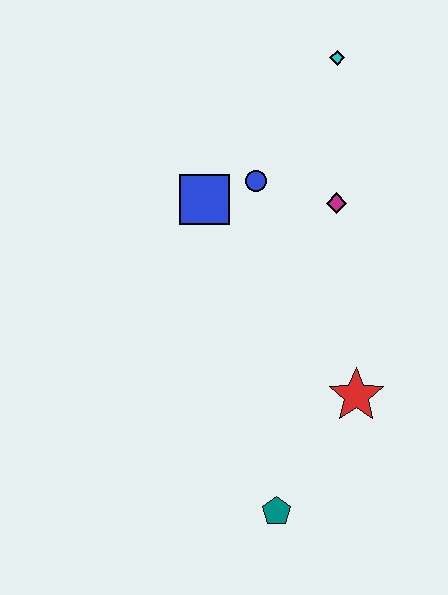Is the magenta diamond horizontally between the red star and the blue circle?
Yes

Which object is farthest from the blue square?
The teal pentagon is farthest from the blue square.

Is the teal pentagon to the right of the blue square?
Yes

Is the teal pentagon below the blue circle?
Yes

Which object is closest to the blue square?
The blue circle is closest to the blue square.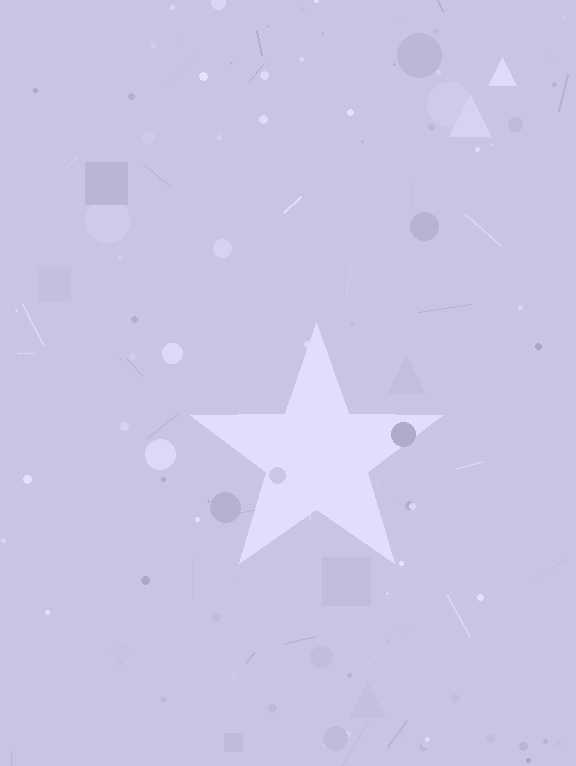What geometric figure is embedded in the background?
A star is embedded in the background.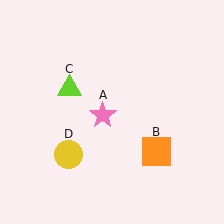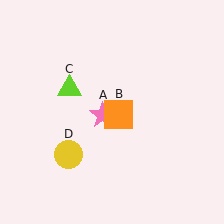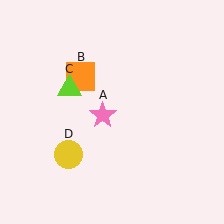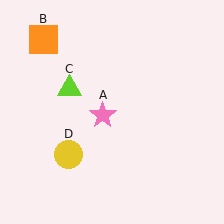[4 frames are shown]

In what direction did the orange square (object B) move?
The orange square (object B) moved up and to the left.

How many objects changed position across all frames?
1 object changed position: orange square (object B).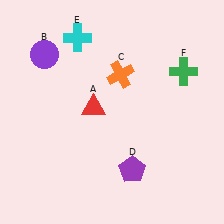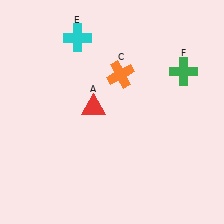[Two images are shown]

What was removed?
The purple circle (B), the purple pentagon (D) were removed in Image 2.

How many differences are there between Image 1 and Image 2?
There are 2 differences between the two images.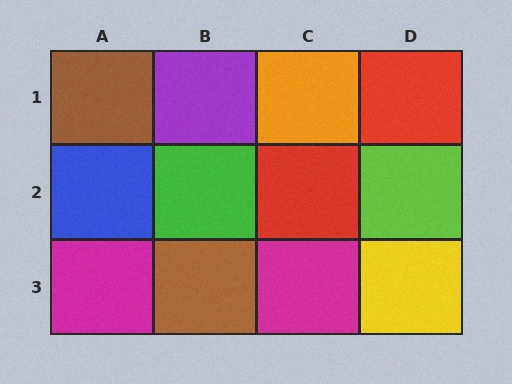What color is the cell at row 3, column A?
Magenta.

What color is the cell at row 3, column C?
Magenta.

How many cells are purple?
1 cell is purple.